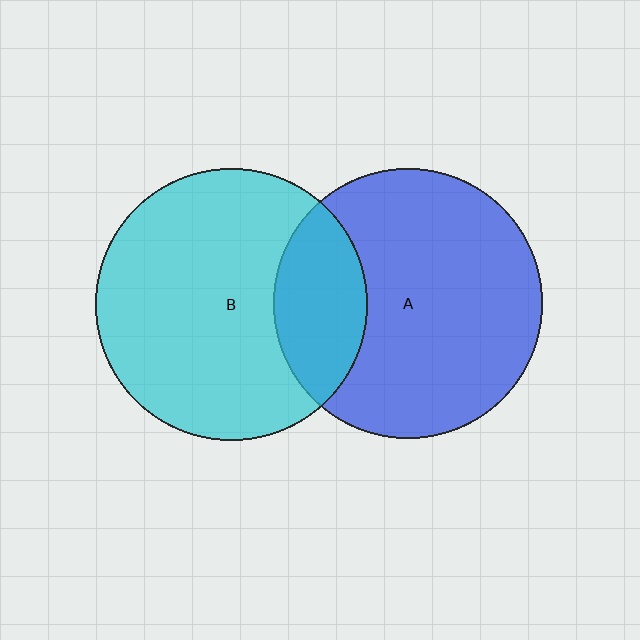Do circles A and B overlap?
Yes.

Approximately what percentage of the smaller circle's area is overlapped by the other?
Approximately 25%.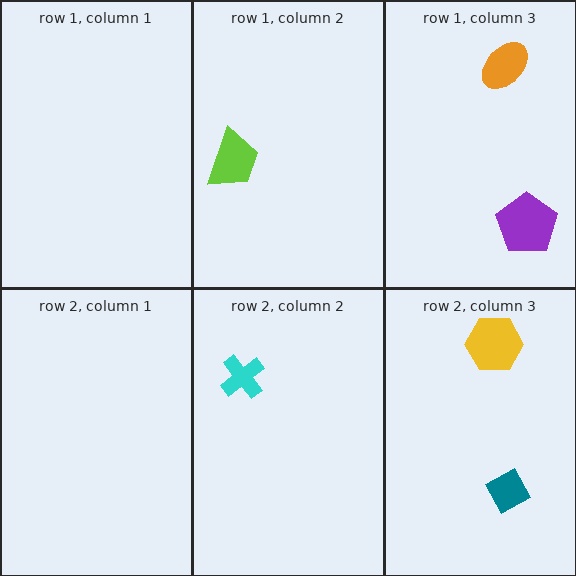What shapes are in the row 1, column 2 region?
The lime trapezoid.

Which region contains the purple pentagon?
The row 1, column 3 region.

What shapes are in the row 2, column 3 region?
The teal diamond, the yellow hexagon.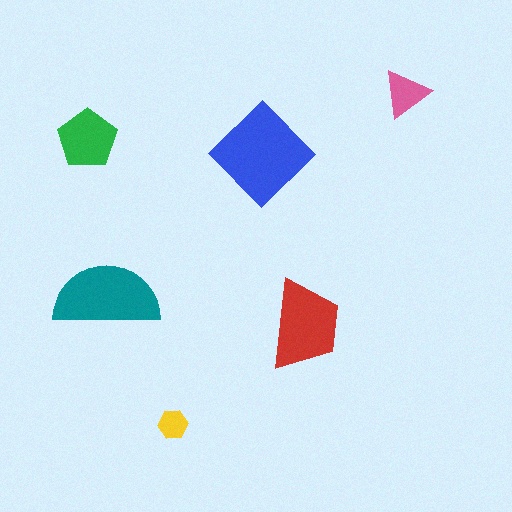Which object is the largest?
The blue diamond.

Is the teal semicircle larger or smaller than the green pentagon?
Larger.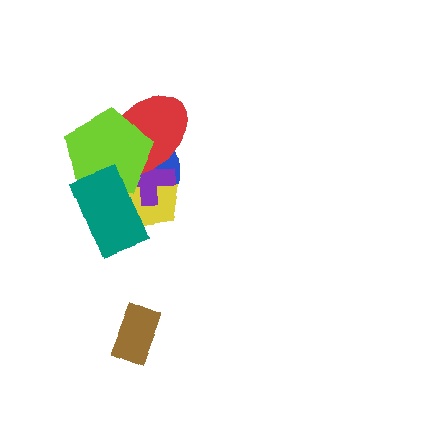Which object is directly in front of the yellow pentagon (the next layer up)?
The purple cross is directly in front of the yellow pentagon.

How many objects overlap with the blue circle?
5 objects overlap with the blue circle.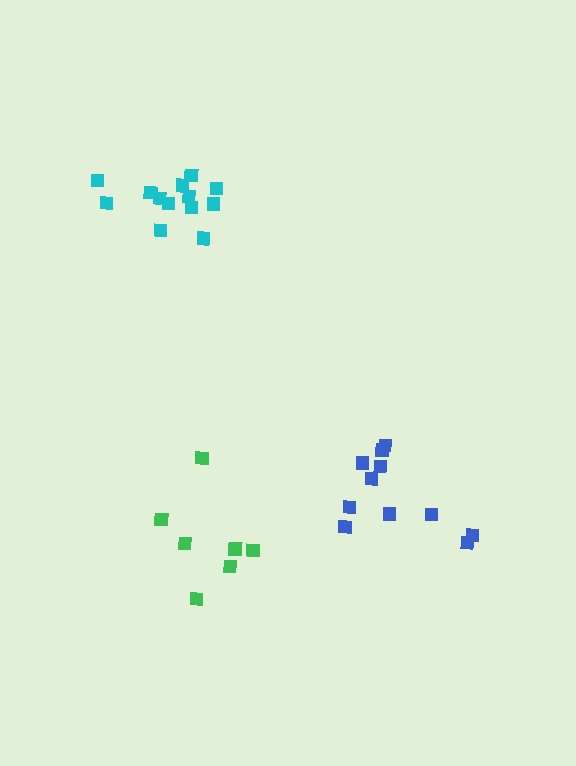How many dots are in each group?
Group 1: 7 dots, Group 2: 11 dots, Group 3: 13 dots (31 total).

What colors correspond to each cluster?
The clusters are colored: green, blue, cyan.